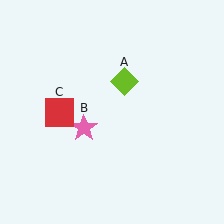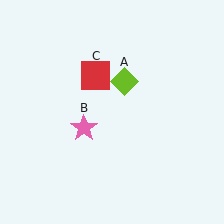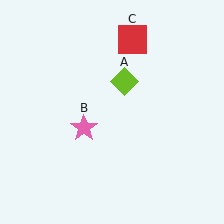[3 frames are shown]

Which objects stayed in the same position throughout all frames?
Lime diamond (object A) and pink star (object B) remained stationary.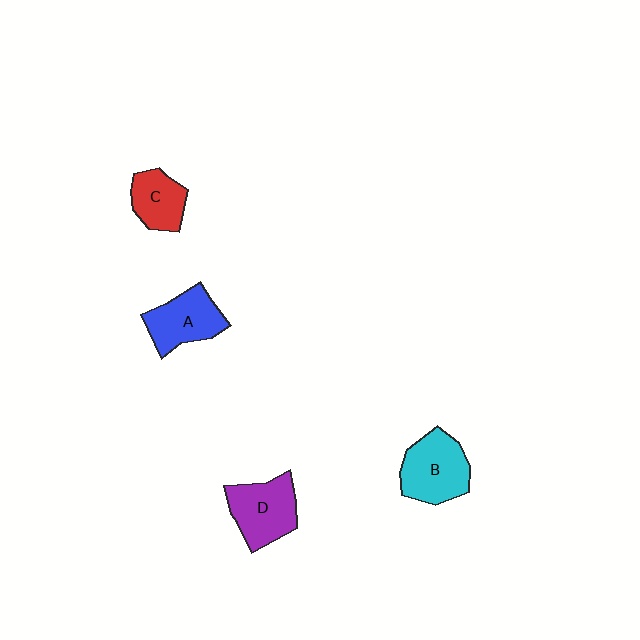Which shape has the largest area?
Shape B (cyan).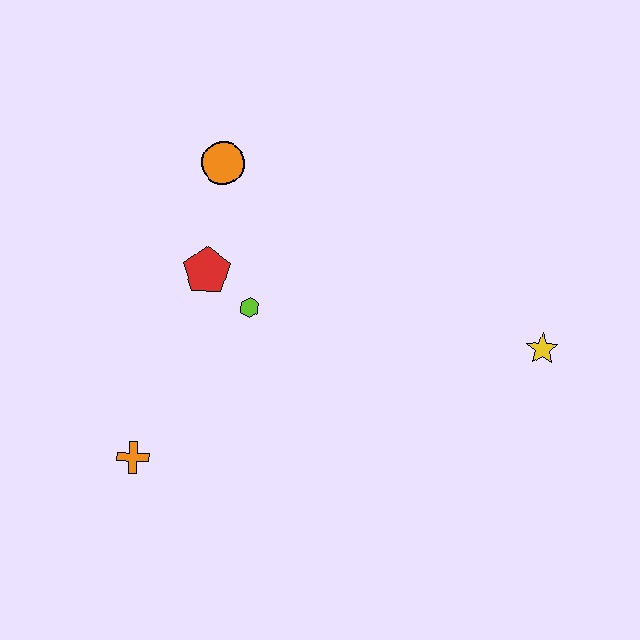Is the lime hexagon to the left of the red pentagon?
No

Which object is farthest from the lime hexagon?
The yellow star is farthest from the lime hexagon.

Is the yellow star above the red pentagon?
No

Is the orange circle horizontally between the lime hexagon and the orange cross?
Yes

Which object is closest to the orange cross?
The lime hexagon is closest to the orange cross.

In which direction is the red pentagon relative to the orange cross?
The red pentagon is above the orange cross.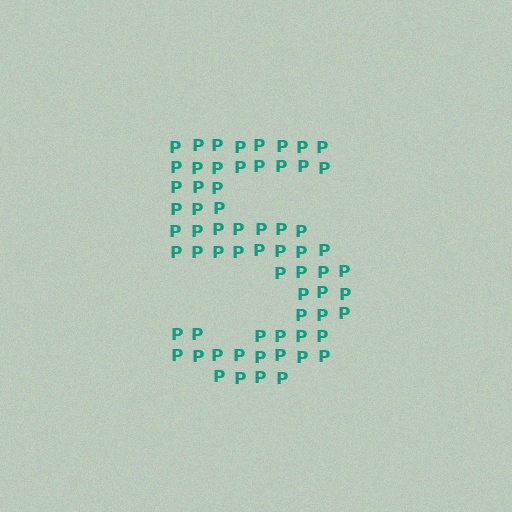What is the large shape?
The large shape is the digit 5.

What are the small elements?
The small elements are letter P's.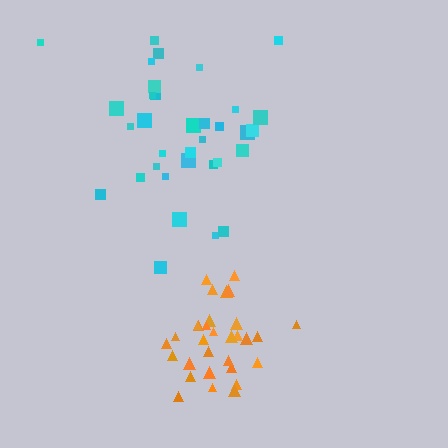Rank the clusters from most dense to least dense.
orange, cyan.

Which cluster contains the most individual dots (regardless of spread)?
Cyan (34).